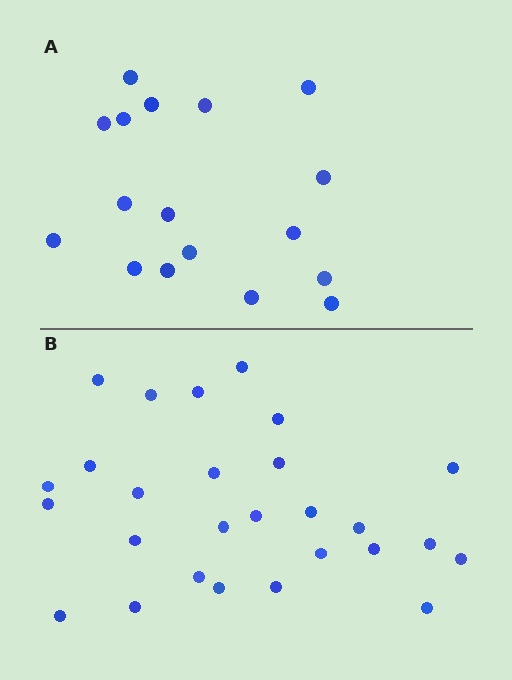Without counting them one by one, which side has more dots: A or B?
Region B (the bottom region) has more dots.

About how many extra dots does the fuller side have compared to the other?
Region B has roughly 10 or so more dots than region A.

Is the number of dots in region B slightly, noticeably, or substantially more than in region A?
Region B has substantially more. The ratio is roughly 1.6 to 1.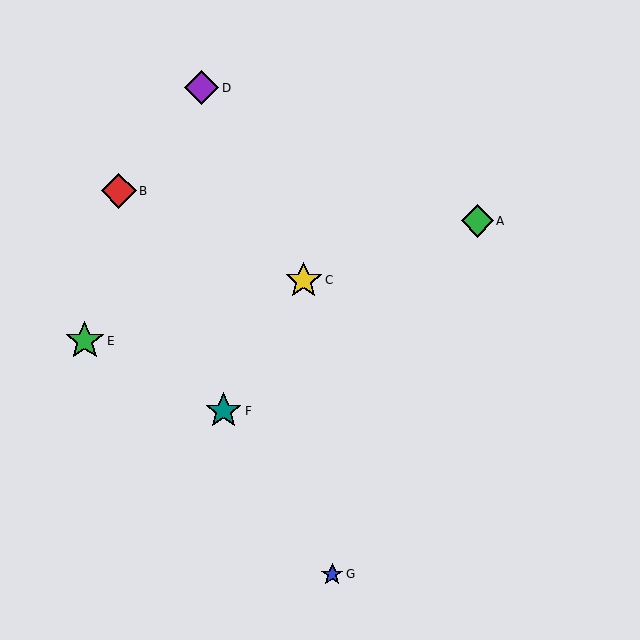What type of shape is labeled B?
Shape B is a red diamond.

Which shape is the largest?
The green star (labeled E) is the largest.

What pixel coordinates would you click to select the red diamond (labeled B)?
Click at (119, 191) to select the red diamond B.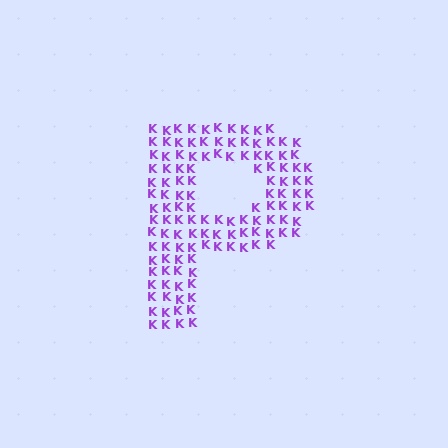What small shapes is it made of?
It is made of small letter K's.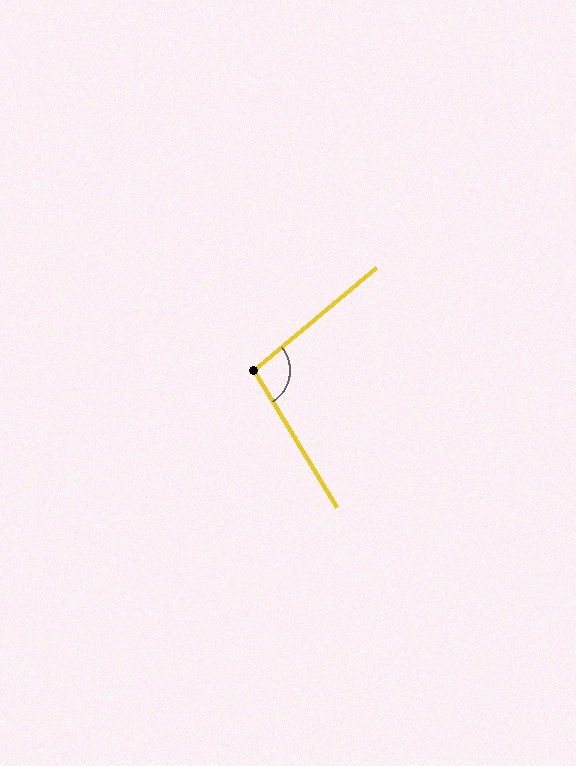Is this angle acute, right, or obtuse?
It is obtuse.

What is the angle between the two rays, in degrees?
Approximately 99 degrees.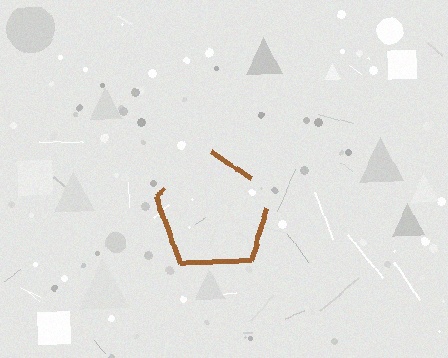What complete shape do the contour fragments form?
The contour fragments form a pentagon.